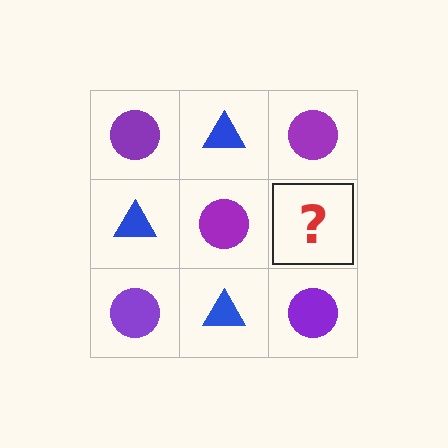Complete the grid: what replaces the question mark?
The question mark should be replaced with a blue triangle.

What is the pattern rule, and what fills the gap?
The rule is that it alternates purple circle and blue triangle in a checkerboard pattern. The gap should be filled with a blue triangle.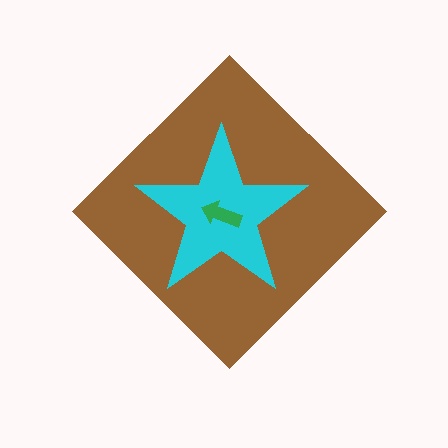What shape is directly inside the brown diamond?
The cyan star.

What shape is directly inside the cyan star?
The green arrow.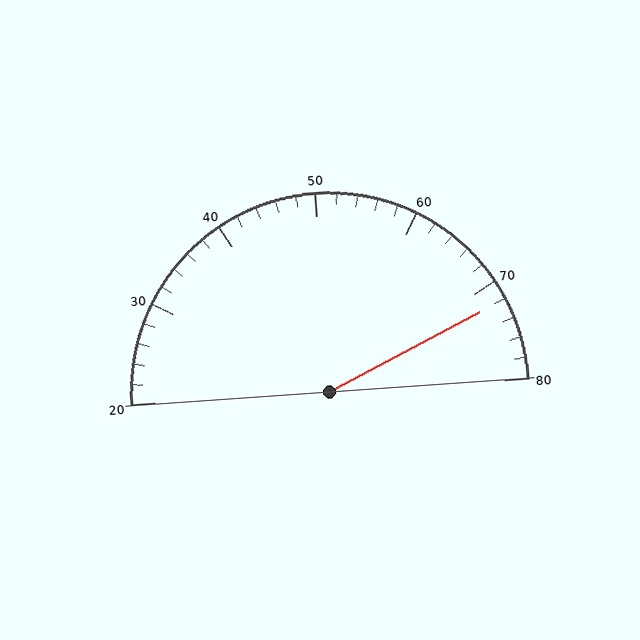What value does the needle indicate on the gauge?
The needle indicates approximately 72.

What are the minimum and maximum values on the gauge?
The gauge ranges from 20 to 80.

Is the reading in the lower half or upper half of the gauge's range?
The reading is in the upper half of the range (20 to 80).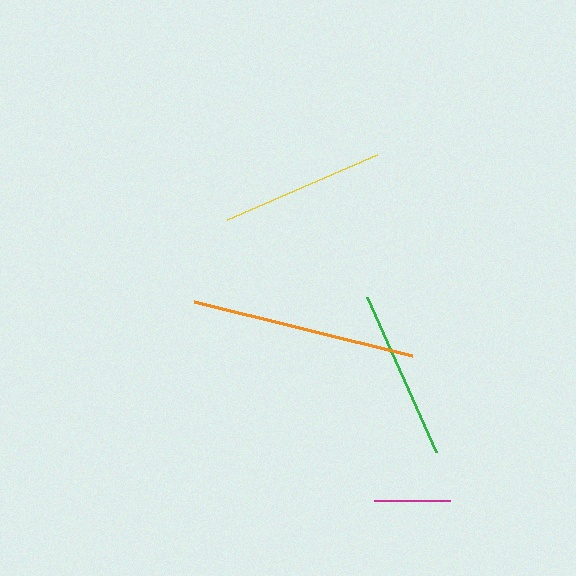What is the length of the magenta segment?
The magenta segment is approximately 76 pixels long.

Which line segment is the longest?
The orange line is the longest at approximately 224 pixels.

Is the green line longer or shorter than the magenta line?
The green line is longer than the magenta line.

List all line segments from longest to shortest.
From longest to shortest: orange, green, yellow, magenta.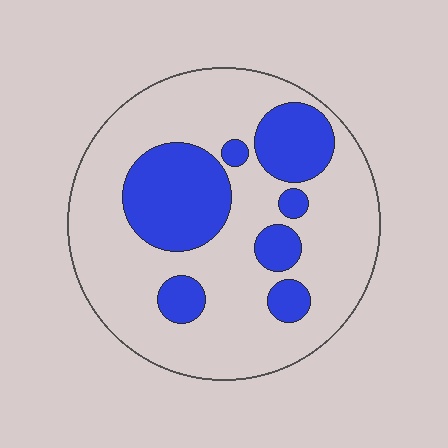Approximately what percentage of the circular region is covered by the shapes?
Approximately 25%.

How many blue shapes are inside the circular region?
7.